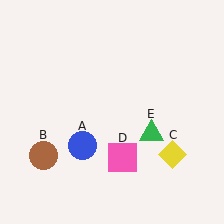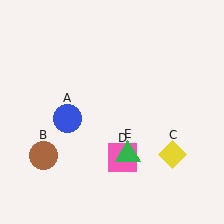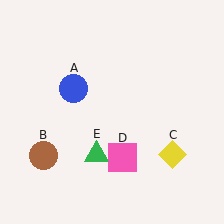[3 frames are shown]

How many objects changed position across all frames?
2 objects changed position: blue circle (object A), green triangle (object E).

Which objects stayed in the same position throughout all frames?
Brown circle (object B) and yellow diamond (object C) and pink square (object D) remained stationary.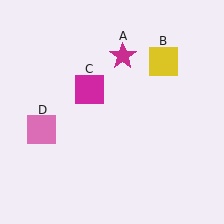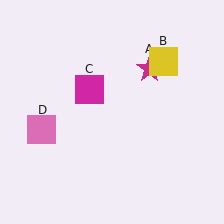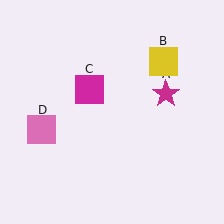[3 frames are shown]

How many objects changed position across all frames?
1 object changed position: magenta star (object A).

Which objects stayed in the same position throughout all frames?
Yellow square (object B) and magenta square (object C) and pink square (object D) remained stationary.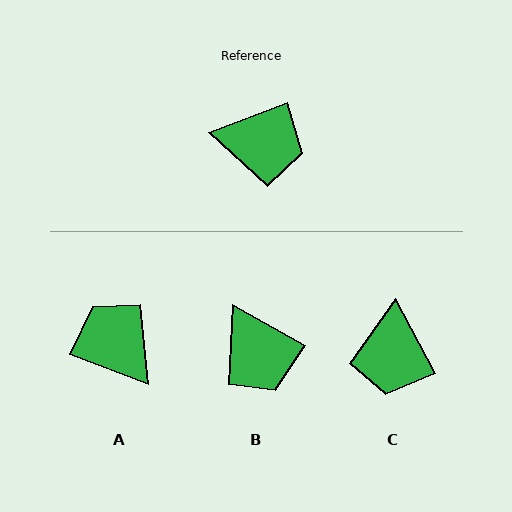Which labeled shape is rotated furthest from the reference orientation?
A, about 138 degrees away.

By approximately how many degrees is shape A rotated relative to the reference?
Approximately 138 degrees counter-clockwise.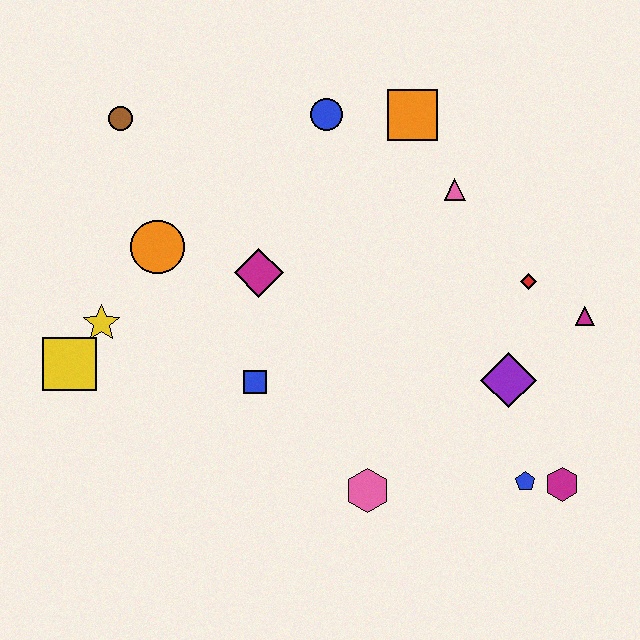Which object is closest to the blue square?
The magenta diamond is closest to the blue square.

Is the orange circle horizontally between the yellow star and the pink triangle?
Yes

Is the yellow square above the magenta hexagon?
Yes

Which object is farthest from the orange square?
The yellow square is farthest from the orange square.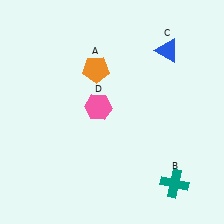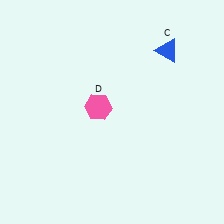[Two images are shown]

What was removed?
The orange pentagon (A), the teal cross (B) were removed in Image 2.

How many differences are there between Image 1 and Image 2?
There are 2 differences between the two images.